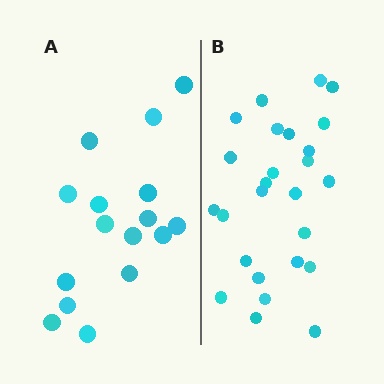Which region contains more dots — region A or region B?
Region B (the right region) has more dots.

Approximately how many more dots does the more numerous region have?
Region B has roughly 10 or so more dots than region A.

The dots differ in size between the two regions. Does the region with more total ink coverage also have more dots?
No. Region A has more total ink coverage because its dots are larger, but region B actually contains more individual dots. Total area can be misleading — the number of items is what matters here.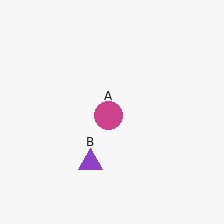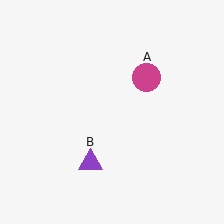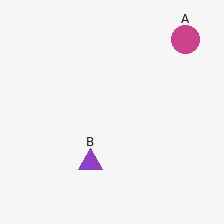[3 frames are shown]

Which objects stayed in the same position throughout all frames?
Purple triangle (object B) remained stationary.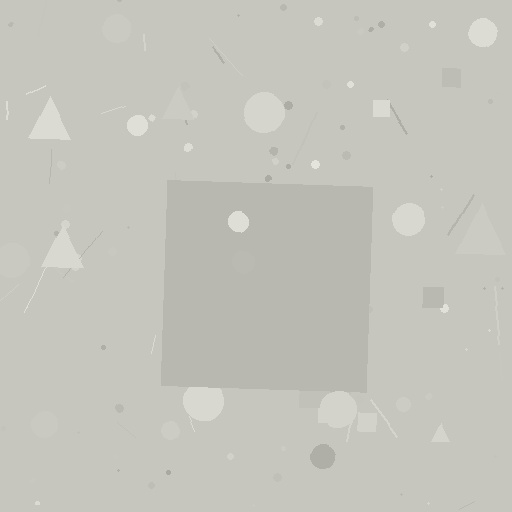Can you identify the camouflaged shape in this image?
The camouflaged shape is a square.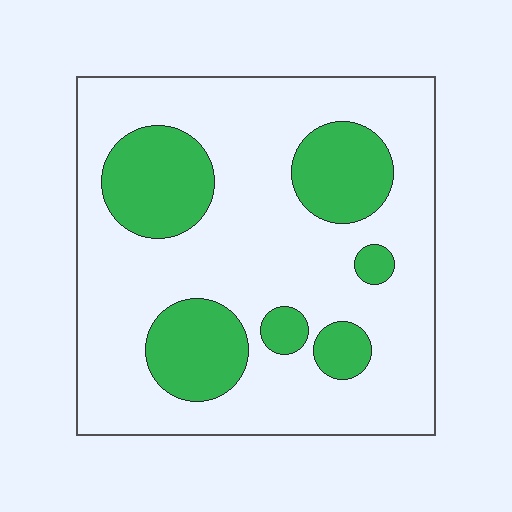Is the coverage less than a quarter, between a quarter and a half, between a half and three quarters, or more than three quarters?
Between a quarter and a half.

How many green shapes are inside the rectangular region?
6.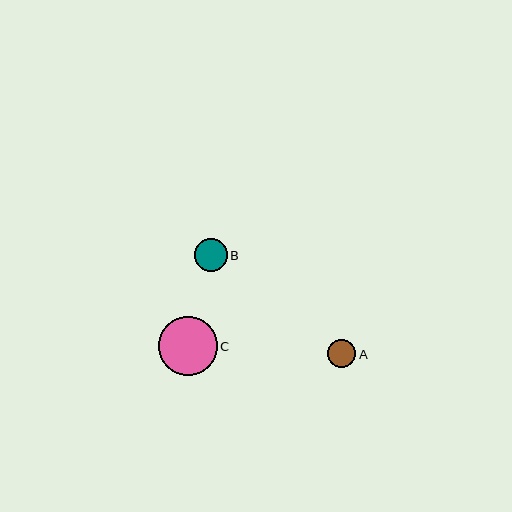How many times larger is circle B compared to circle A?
Circle B is approximately 1.2 times the size of circle A.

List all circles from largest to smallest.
From largest to smallest: C, B, A.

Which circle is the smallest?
Circle A is the smallest with a size of approximately 28 pixels.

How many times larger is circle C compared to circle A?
Circle C is approximately 2.1 times the size of circle A.